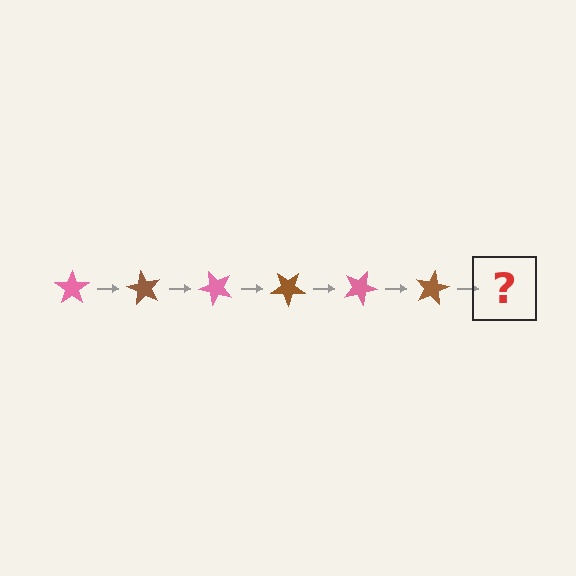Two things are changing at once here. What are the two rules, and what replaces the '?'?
The two rules are that it rotates 60 degrees each step and the color cycles through pink and brown. The '?' should be a pink star, rotated 360 degrees from the start.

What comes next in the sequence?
The next element should be a pink star, rotated 360 degrees from the start.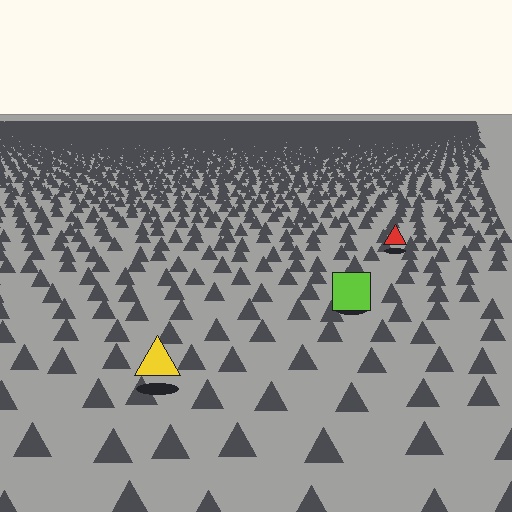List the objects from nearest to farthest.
From nearest to farthest: the yellow triangle, the lime square, the red triangle.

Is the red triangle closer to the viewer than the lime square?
No. The lime square is closer — you can tell from the texture gradient: the ground texture is coarser near it.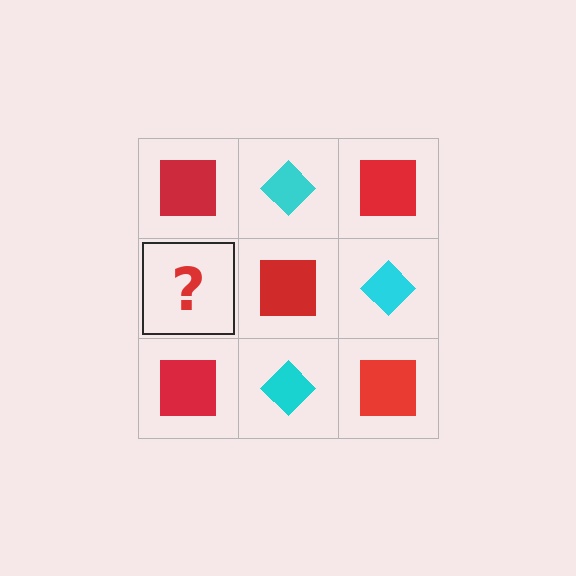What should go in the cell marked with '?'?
The missing cell should contain a cyan diamond.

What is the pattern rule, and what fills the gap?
The rule is that it alternates red square and cyan diamond in a checkerboard pattern. The gap should be filled with a cyan diamond.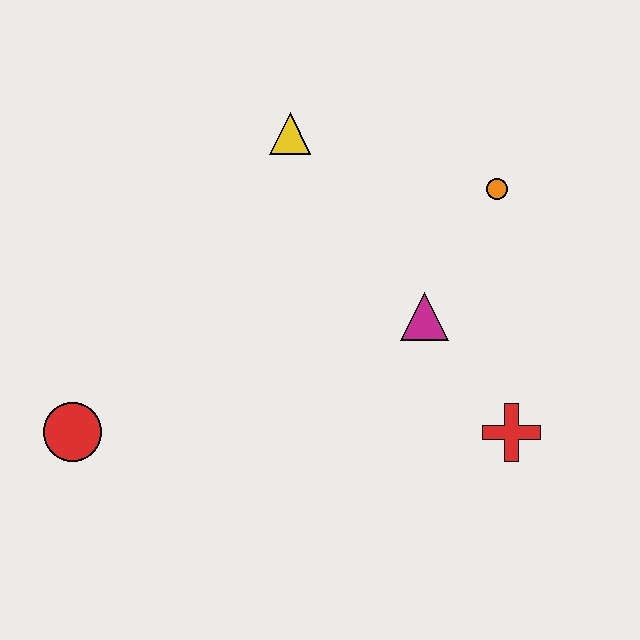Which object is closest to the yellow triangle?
The orange circle is closest to the yellow triangle.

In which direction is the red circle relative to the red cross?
The red circle is to the left of the red cross.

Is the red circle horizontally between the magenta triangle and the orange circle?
No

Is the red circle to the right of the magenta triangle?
No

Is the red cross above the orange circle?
No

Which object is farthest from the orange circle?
The red circle is farthest from the orange circle.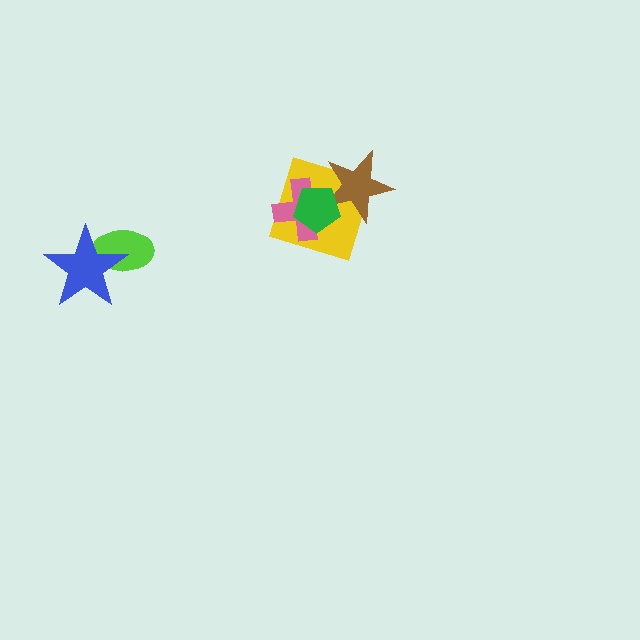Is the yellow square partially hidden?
Yes, it is partially covered by another shape.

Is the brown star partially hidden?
Yes, it is partially covered by another shape.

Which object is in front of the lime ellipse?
The blue star is in front of the lime ellipse.